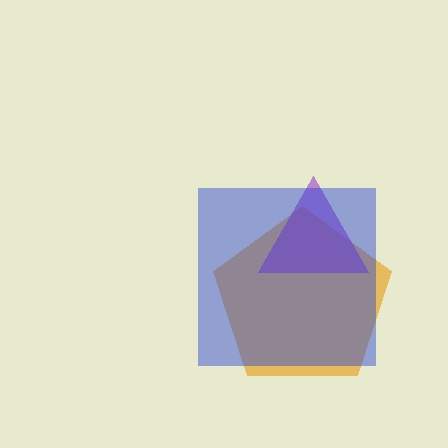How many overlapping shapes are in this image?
There are 3 overlapping shapes in the image.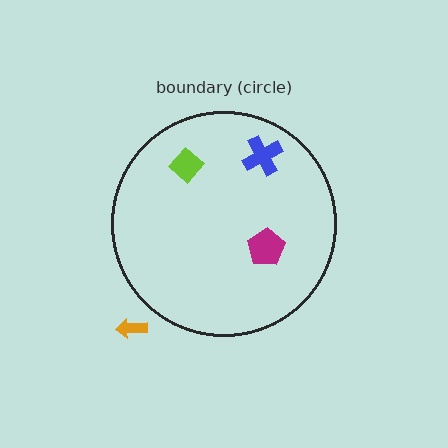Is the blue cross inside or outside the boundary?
Inside.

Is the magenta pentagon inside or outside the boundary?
Inside.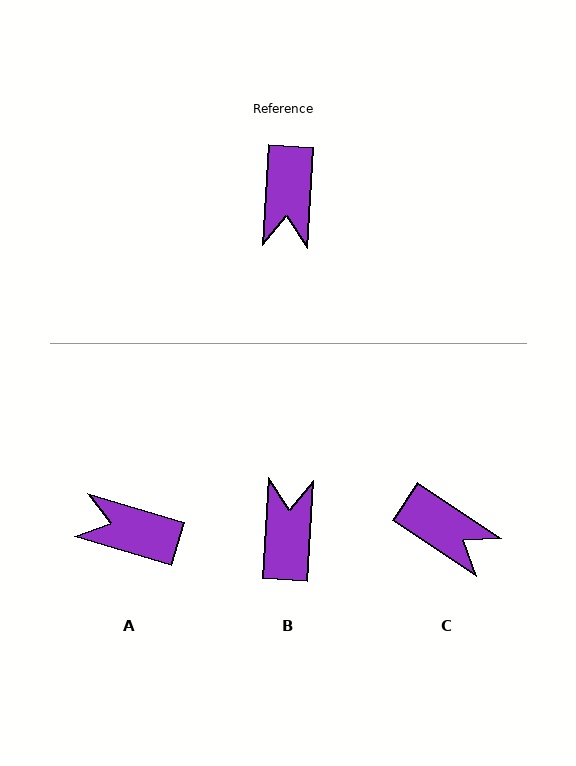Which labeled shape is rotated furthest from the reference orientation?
B, about 180 degrees away.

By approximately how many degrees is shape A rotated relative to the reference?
Approximately 104 degrees clockwise.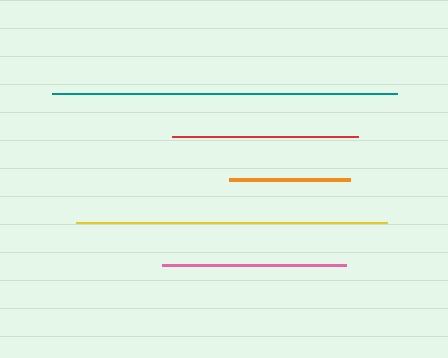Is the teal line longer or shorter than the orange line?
The teal line is longer than the orange line.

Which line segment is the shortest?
The orange line is the shortest at approximately 121 pixels.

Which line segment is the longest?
The teal line is the longest at approximately 345 pixels.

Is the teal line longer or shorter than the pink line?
The teal line is longer than the pink line.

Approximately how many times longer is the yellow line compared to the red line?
The yellow line is approximately 1.7 times the length of the red line.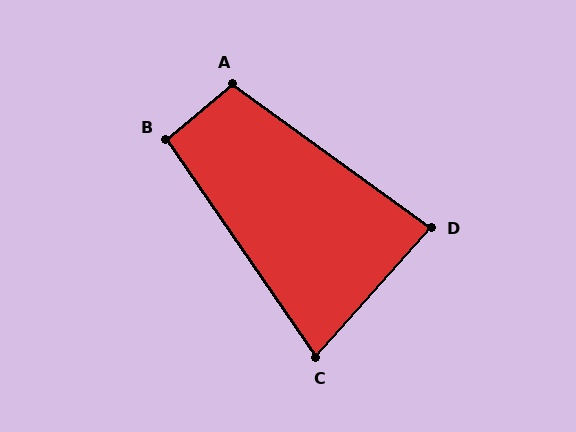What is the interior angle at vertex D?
Approximately 84 degrees (acute).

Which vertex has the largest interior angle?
A, at approximately 104 degrees.